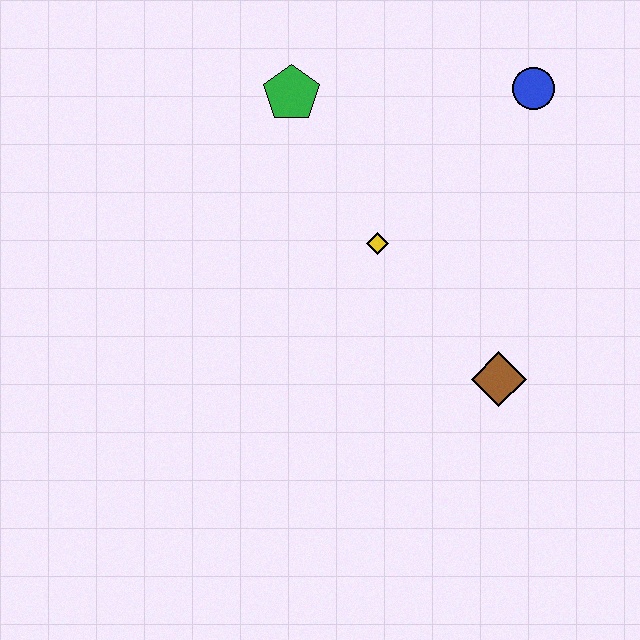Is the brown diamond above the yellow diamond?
No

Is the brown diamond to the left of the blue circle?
Yes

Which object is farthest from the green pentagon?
The brown diamond is farthest from the green pentagon.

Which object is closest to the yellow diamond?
The green pentagon is closest to the yellow diamond.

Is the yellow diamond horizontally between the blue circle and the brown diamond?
No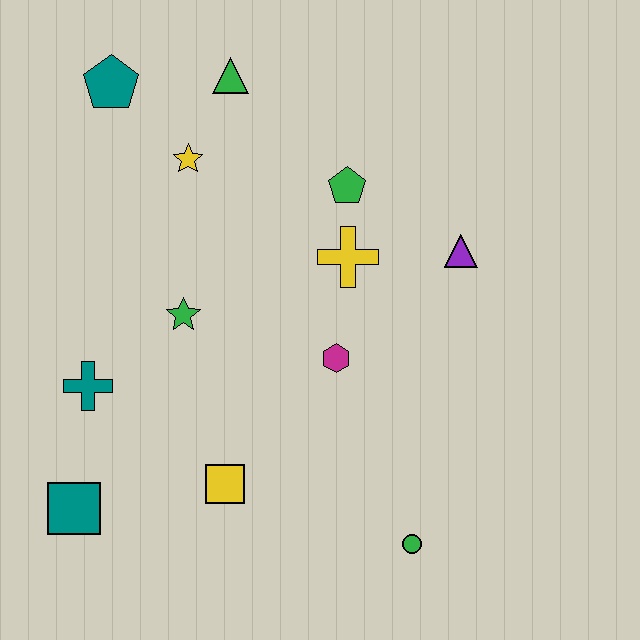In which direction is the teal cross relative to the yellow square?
The teal cross is to the left of the yellow square.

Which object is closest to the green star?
The teal cross is closest to the green star.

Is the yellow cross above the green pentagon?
No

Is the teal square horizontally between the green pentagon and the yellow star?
No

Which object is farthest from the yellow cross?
The teal square is farthest from the yellow cross.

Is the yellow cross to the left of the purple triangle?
Yes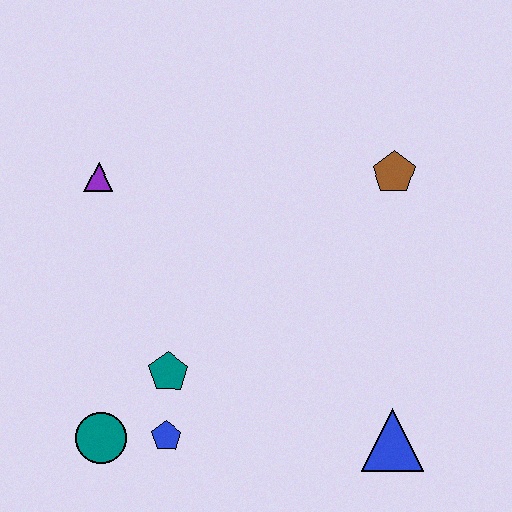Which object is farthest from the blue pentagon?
The brown pentagon is farthest from the blue pentagon.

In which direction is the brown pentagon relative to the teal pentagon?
The brown pentagon is to the right of the teal pentagon.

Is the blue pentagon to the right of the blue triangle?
No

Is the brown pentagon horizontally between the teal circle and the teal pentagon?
No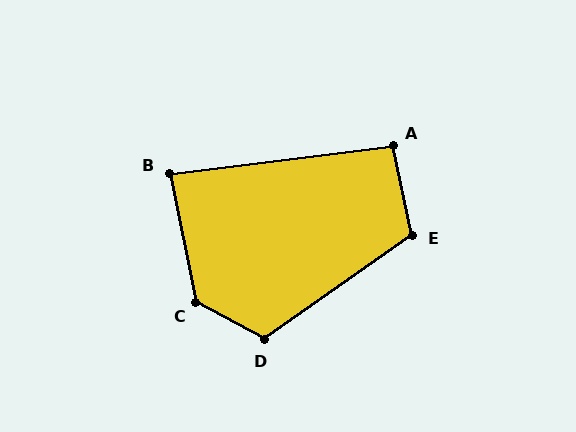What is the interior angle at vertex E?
Approximately 113 degrees (obtuse).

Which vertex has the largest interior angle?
C, at approximately 131 degrees.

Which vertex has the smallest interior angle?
B, at approximately 85 degrees.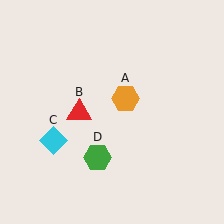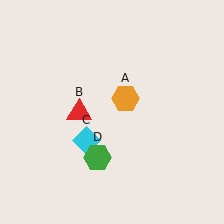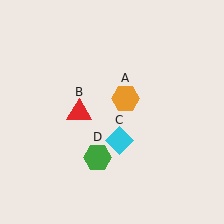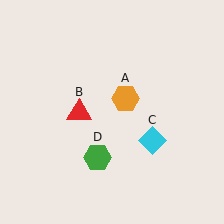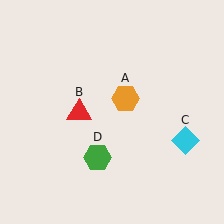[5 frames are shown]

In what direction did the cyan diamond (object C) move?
The cyan diamond (object C) moved right.